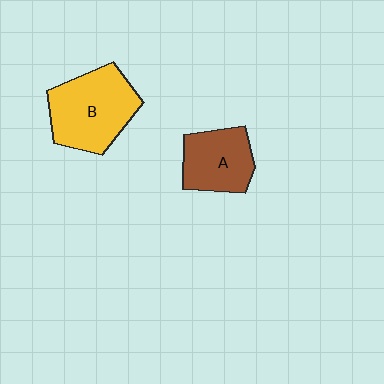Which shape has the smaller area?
Shape A (brown).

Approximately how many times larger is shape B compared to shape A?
Approximately 1.4 times.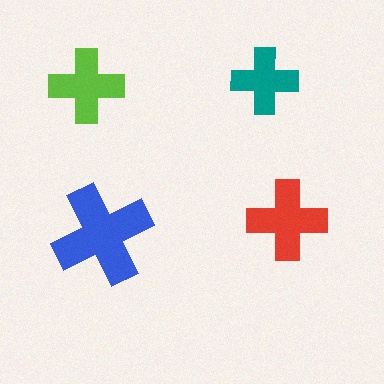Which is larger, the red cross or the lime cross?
The red one.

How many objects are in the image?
There are 4 objects in the image.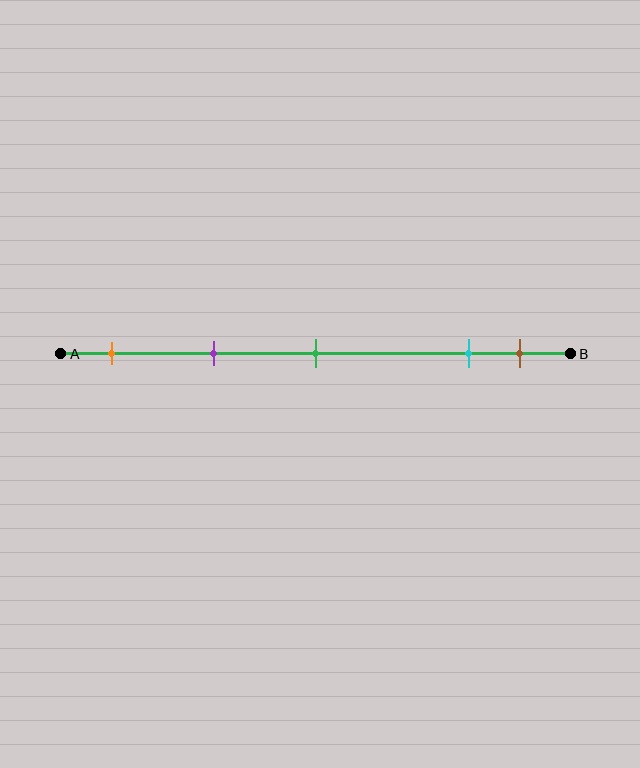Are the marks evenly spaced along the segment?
No, the marks are not evenly spaced.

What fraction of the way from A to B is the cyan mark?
The cyan mark is approximately 80% (0.8) of the way from A to B.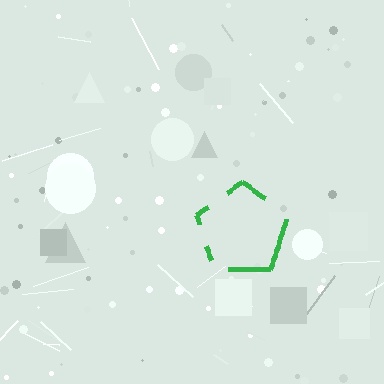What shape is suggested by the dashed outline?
The dashed outline suggests a pentagon.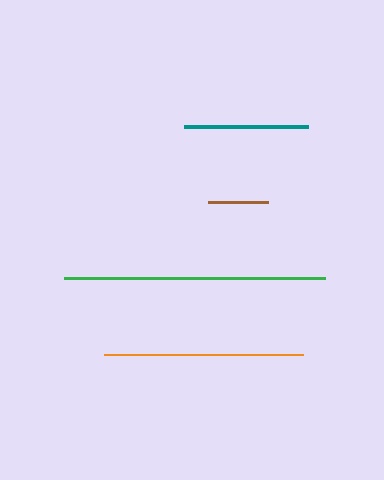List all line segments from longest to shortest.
From longest to shortest: green, orange, teal, brown.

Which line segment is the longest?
The green line is the longest at approximately 261 pixels.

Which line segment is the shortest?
The brown line is the shortest at approximately 61 pixels.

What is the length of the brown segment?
The brown segment is approximately 61 pixels long.